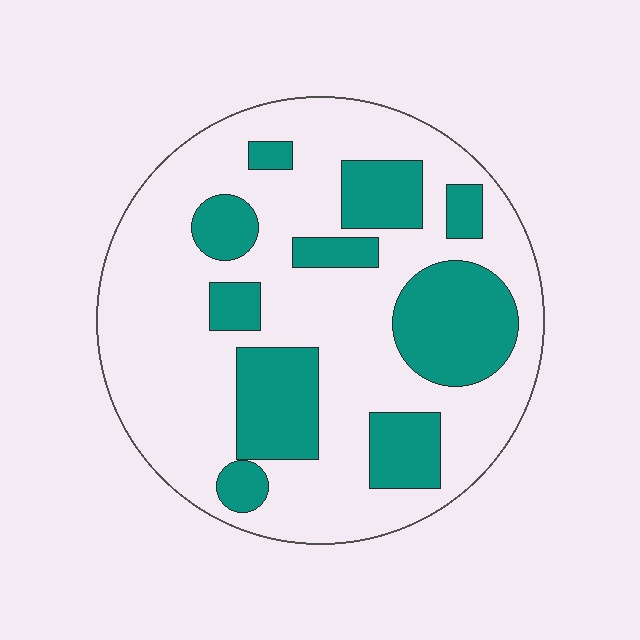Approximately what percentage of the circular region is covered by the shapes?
Approximately 30%.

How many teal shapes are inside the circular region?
10.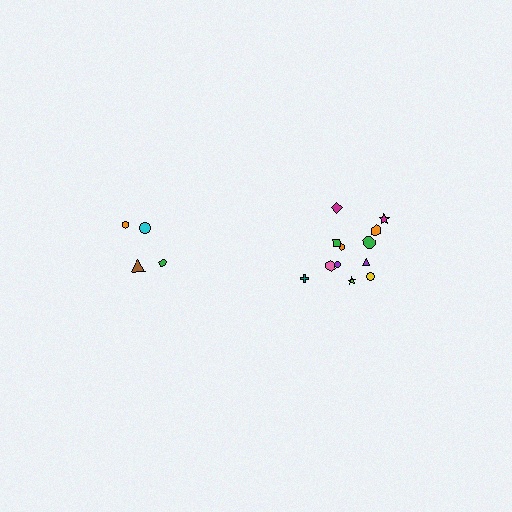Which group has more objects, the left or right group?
The right group.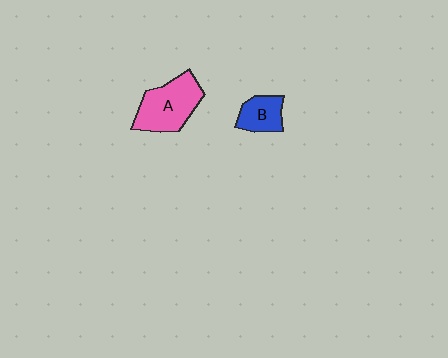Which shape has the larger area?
Shape A (pink).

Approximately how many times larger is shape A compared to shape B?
Approximately 1.9 times.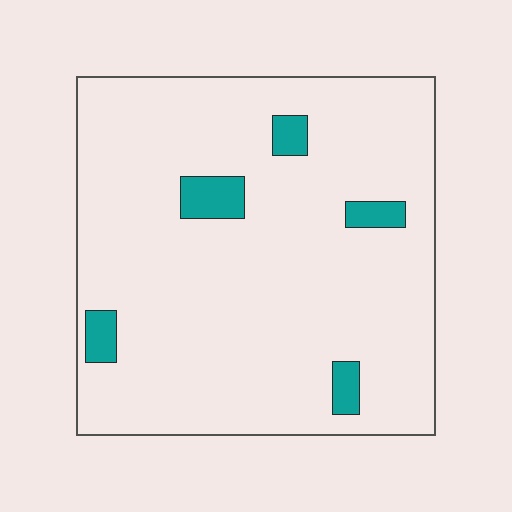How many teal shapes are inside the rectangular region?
5.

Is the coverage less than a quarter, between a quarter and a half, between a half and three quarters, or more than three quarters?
Less than a quarter.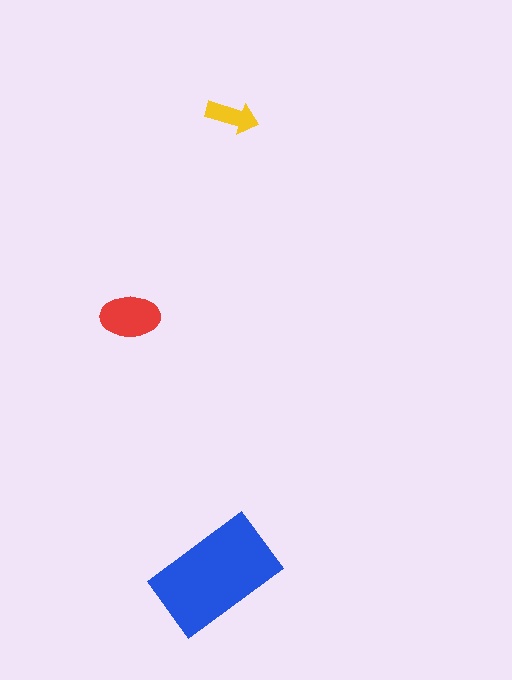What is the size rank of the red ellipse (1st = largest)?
2nd.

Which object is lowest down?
The blue rectangle is bottommost.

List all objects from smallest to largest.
The yellow arrow, the red ellipse, the blue rectangle.